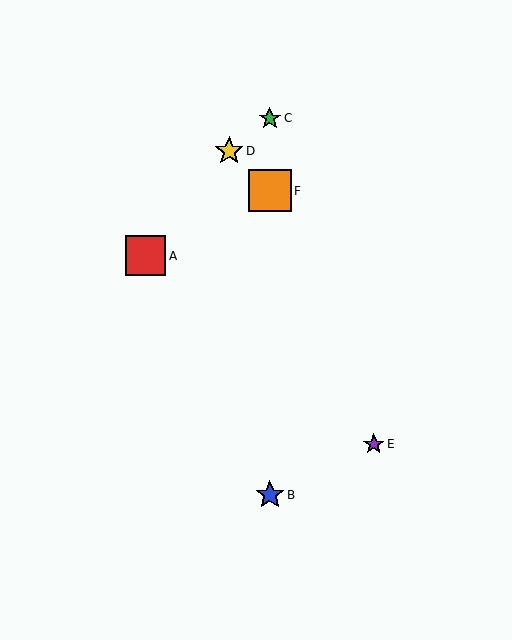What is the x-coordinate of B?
Object B is at x≈270.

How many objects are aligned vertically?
3 objects (B, C, F) are aligned vertically.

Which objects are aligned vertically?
Objects B, C, F are aligned vertically.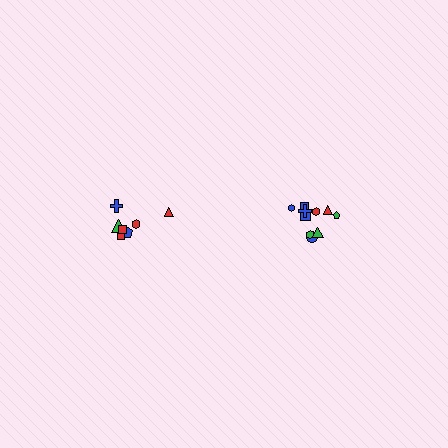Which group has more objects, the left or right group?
The right group.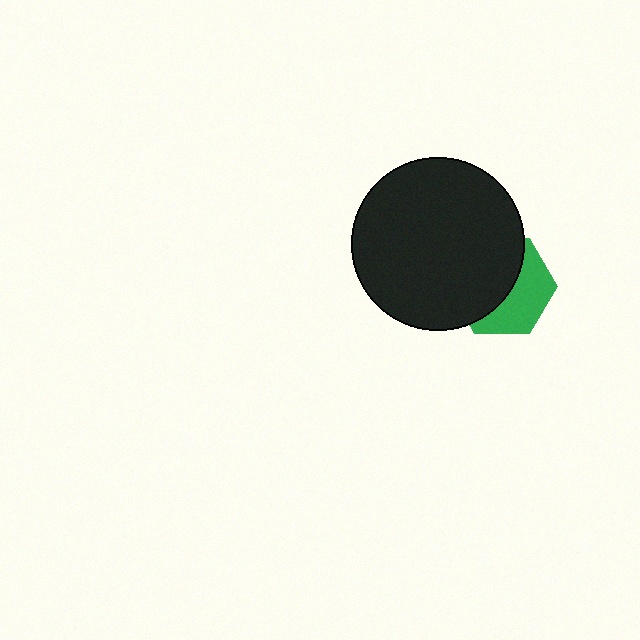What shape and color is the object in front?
The object in front is a black circle.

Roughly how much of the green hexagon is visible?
A small part of it is visible (roughly 44%).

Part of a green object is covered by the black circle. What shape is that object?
It is a hexagon.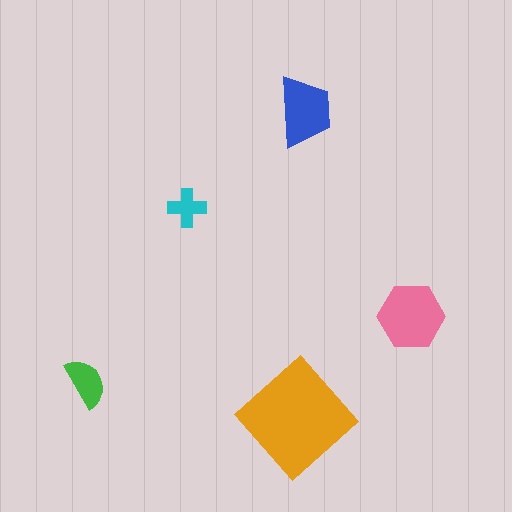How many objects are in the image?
There are 5 objects in the image.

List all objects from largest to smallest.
The orange diamond, the pink hexagon, the blue trapezoid, the green semicircle, the cyan cross.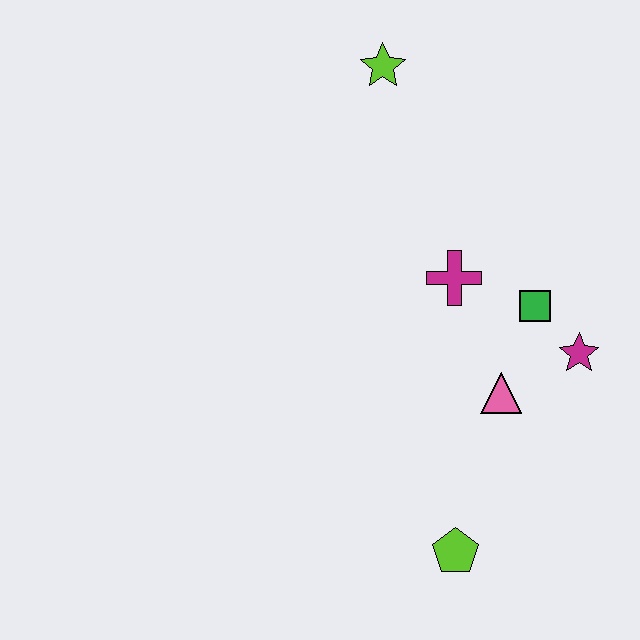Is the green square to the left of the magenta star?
Yes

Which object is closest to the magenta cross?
The green square is closest to the magenta cross.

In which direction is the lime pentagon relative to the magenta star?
The lime pentagon is below the magenta star.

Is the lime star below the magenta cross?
No